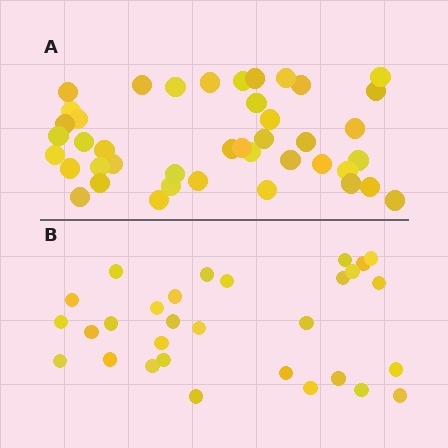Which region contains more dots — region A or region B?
Region A (the top region) has more dots.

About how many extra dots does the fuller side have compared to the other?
Region A has roughly 12 or so more dots than region B.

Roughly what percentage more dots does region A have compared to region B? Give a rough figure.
About 40% more.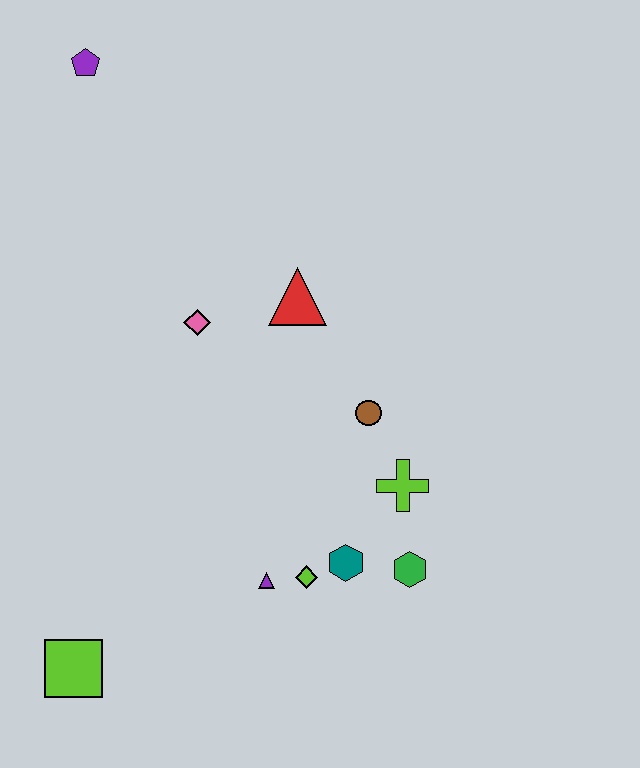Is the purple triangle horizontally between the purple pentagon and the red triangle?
Yes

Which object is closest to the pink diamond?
The red triangle is closest to the pink diamond.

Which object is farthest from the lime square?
The purple pentagon is farthest from the lime square.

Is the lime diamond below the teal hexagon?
Yes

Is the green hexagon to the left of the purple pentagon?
No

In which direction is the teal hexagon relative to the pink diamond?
The teal hexagon is below the pink diamond.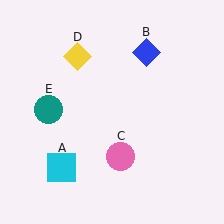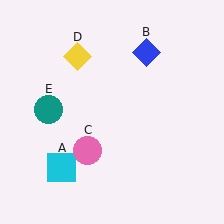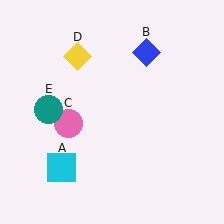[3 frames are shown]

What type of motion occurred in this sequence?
The pink circle (object C) rotated clockwise around the center of the scene.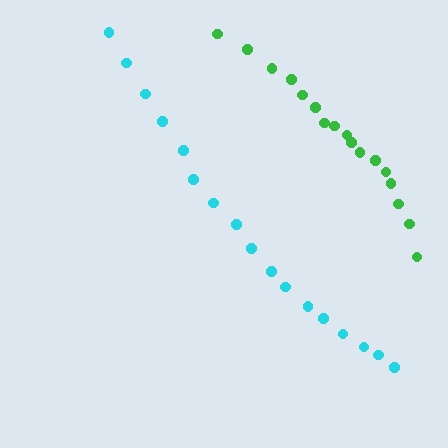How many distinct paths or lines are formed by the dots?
There are 2 distinct paths.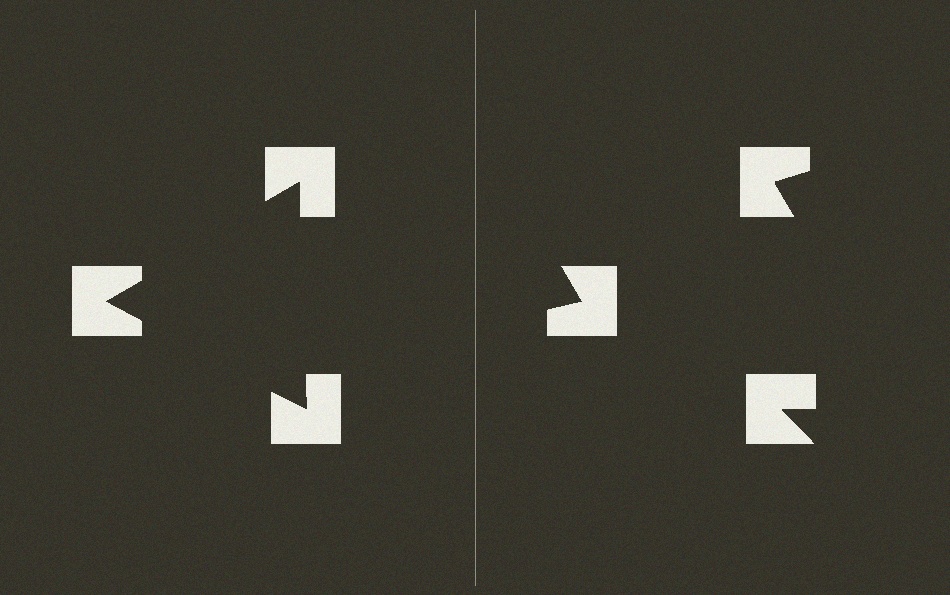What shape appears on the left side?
An illusory triangle.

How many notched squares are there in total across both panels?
6 — 3 on each side.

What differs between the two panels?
The notched squares are positioned identically on both sides; only the wedge orientations differ. On the left they align to a triangle; on the right they are misaligned.